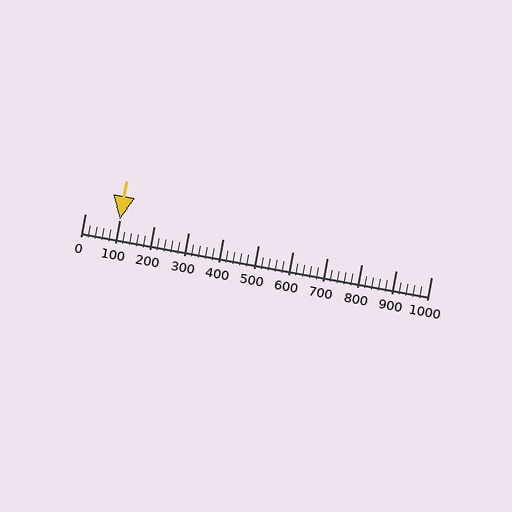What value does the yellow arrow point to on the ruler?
The yellow arrow points to approximately 101.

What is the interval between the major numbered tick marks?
The major tick marks are spaced 100 units apart.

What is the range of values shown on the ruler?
The ruler shows values from 0 to 1000.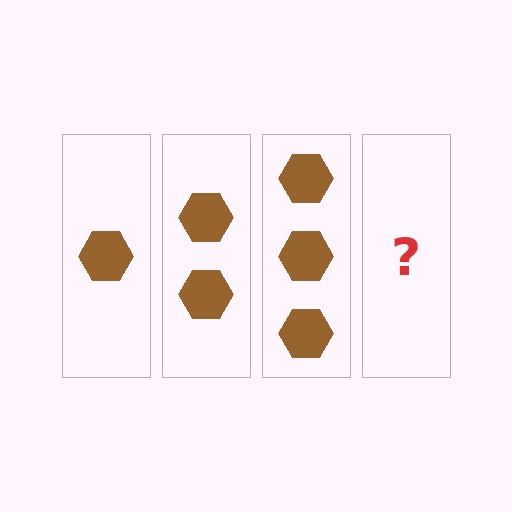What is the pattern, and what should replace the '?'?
The pattern is that each step adds one more hexagon. The '?' should be 4 hexagons.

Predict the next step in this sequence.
The next step is 4 hexagons.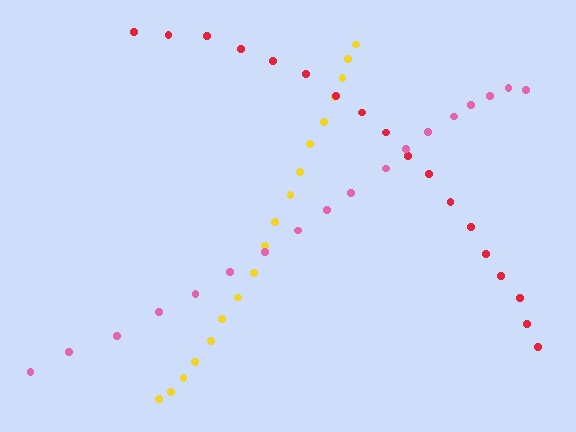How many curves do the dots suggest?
There are 3 distinct paths.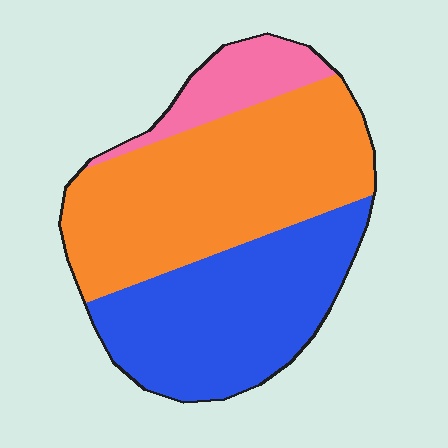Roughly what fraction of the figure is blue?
Blue covers roughly 40% of the figure.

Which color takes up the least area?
Pink, at roughly 10%.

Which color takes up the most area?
Orange, at roughly 50%.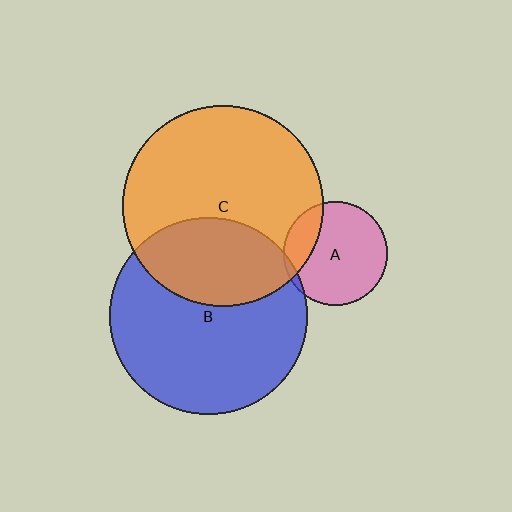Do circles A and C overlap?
Yes.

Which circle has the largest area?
Circle C (orange).